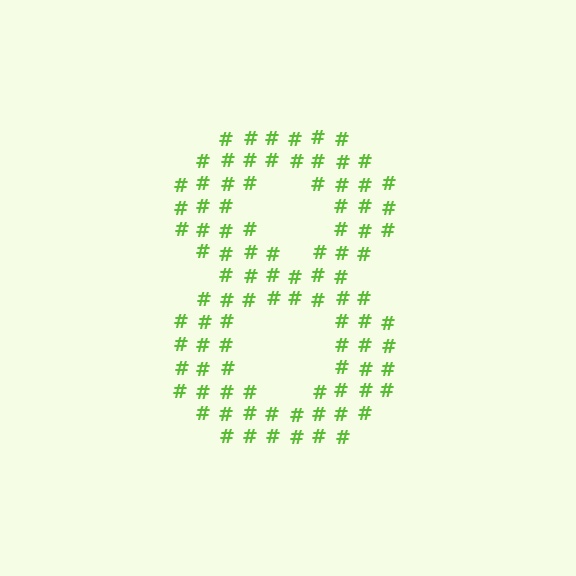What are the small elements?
The small elements are hash symbols.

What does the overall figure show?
The overall figure shows the digit 8.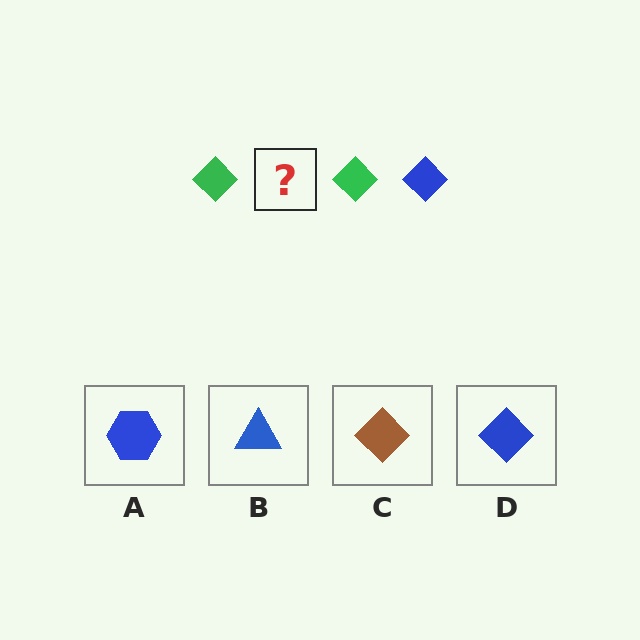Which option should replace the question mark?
Option D.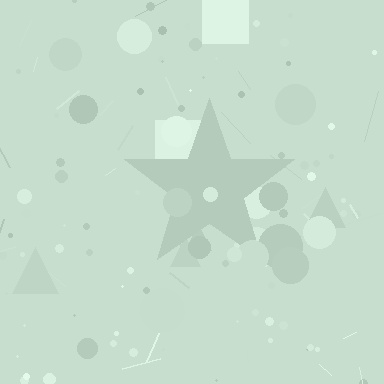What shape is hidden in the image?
A star is hidden in the image.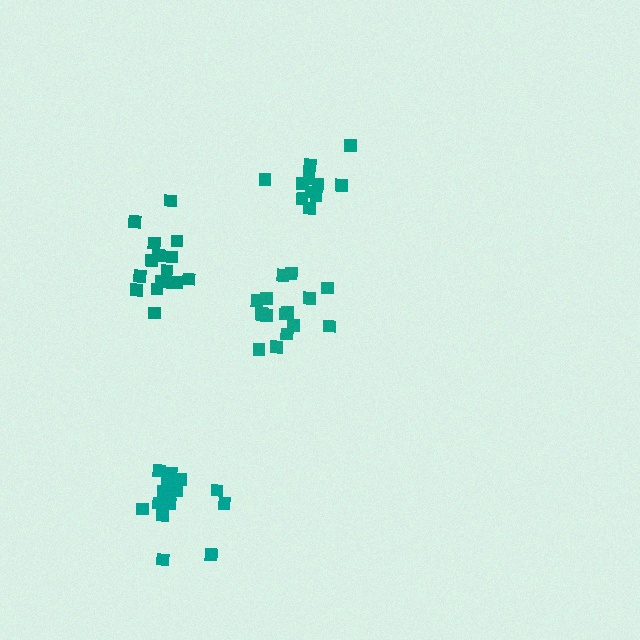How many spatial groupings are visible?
There are 4 spatial groupings.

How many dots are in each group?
Group 1: 16 dots, Group 2: 11 dots, Group 3: 15 dots, Group 4: 17 dots (59 total).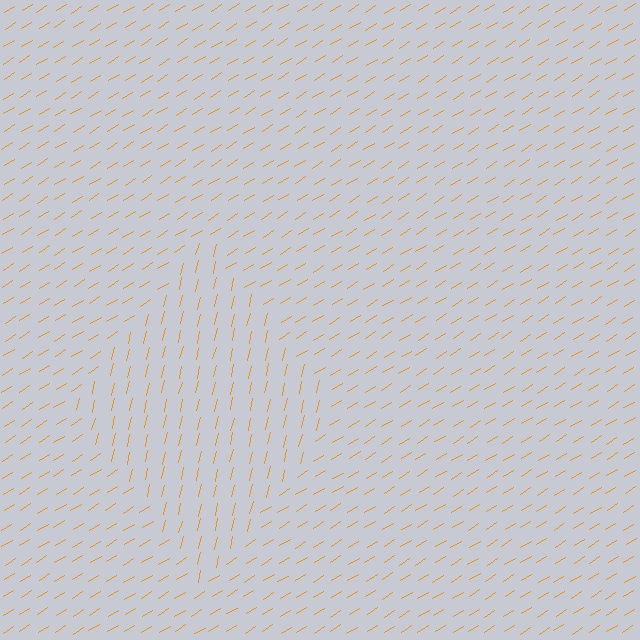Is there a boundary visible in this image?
Yes, there is a texture boundary formed by a change in line orientation.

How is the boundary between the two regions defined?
The boundary is defined purely by a change in line orientation (approximately 45 degrees difference). All lines are the same color and thickness.